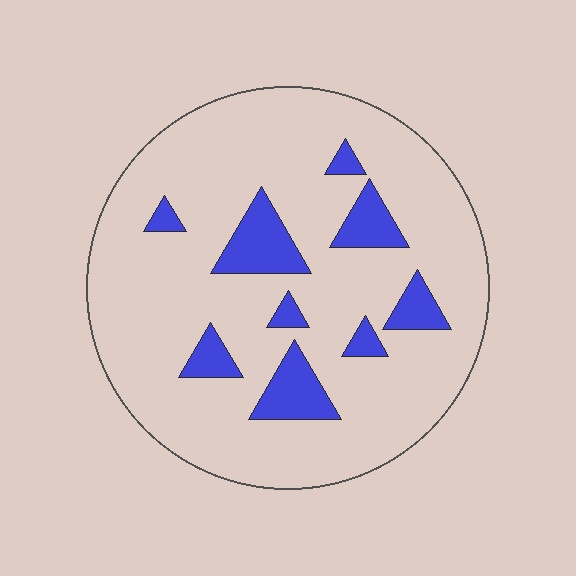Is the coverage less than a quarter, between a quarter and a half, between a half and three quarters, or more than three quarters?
Less than a quarter.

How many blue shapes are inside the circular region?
9.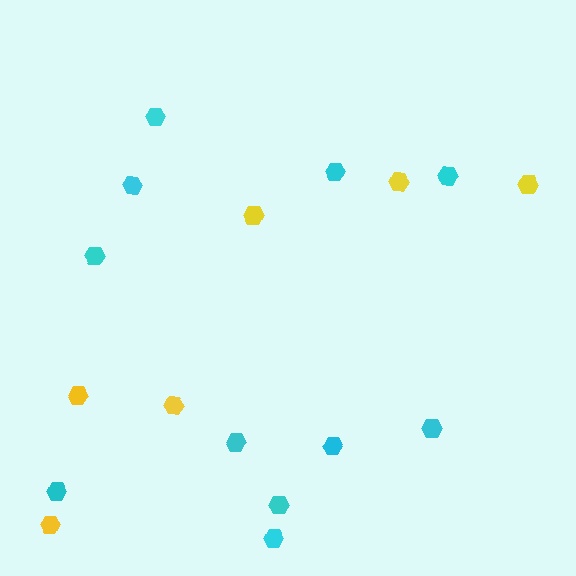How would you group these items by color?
There are 2 groups: one group of cyan hexagons (11) and one group of yellow hexagons (6).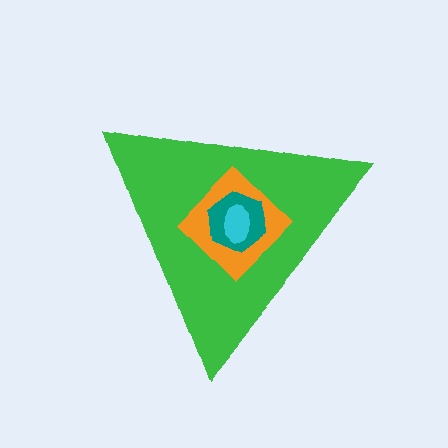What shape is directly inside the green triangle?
The orange diamond.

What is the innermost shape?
The cyan ellipse.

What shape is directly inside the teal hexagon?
The cyan ellipse.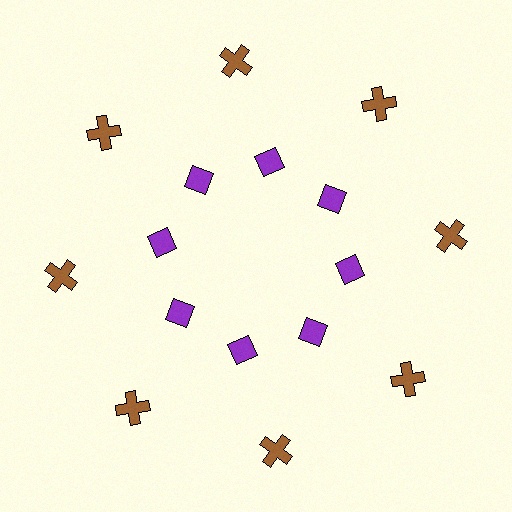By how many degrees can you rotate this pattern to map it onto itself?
The pattern maps onto itself every 45 degrees of rotation.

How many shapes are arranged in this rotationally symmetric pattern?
There are 16 shapes, arranged in 8 groups of 2.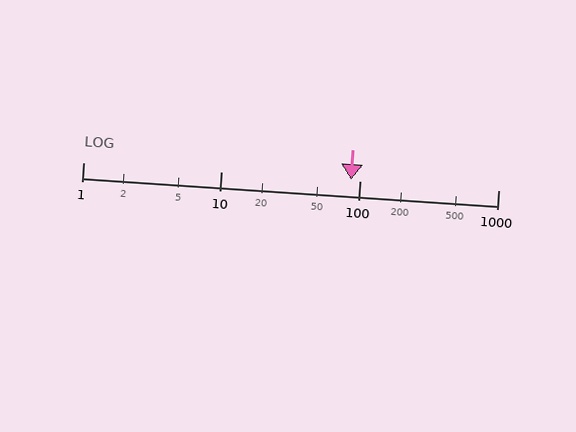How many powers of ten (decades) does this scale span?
The scale spans 3 decades, from 1 to 1000.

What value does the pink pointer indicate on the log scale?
The pointer indicates approximately 87.